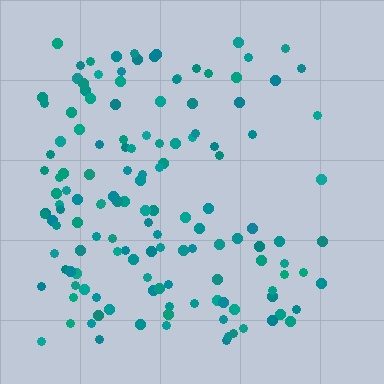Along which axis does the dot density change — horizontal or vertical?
Horizontal.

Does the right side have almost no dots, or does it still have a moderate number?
Still a moderate number, just noticeably fewer than the left.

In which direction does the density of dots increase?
From right to left, with the left side densest.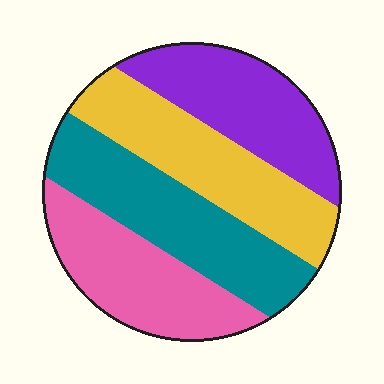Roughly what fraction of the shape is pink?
Pink covers roughly 25% of the shape.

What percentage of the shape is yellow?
Yellow takes up about one quarter (1/4) of the shape.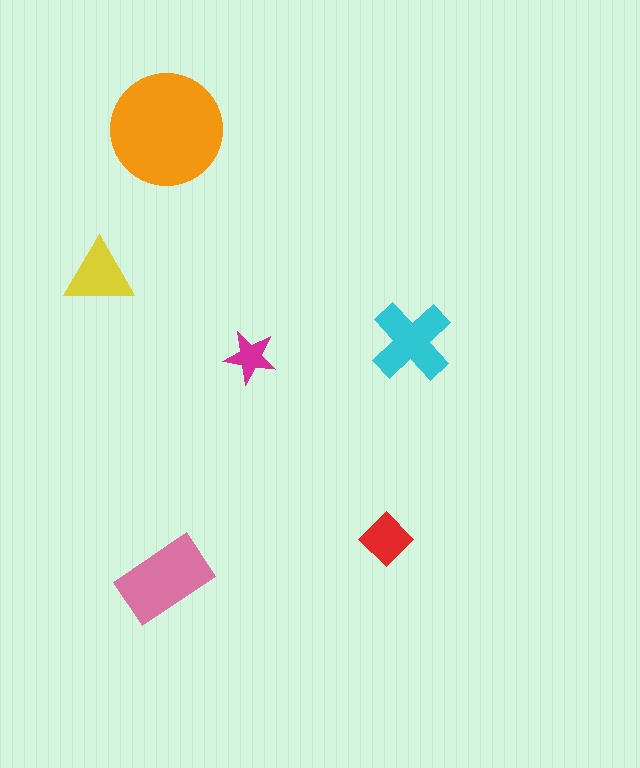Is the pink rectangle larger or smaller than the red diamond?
Larger.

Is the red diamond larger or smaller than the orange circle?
Smaller.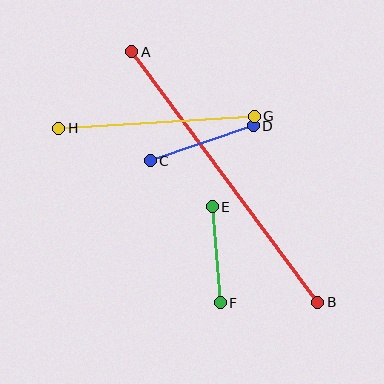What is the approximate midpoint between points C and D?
The midpoint is at approximately (202, 143) pixels.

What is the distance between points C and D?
The distance is approximately 109 pixels.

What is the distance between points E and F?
The distance is approximately 96 pixels.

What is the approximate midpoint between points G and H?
The midpoint is at approximately (157, 122) pixels.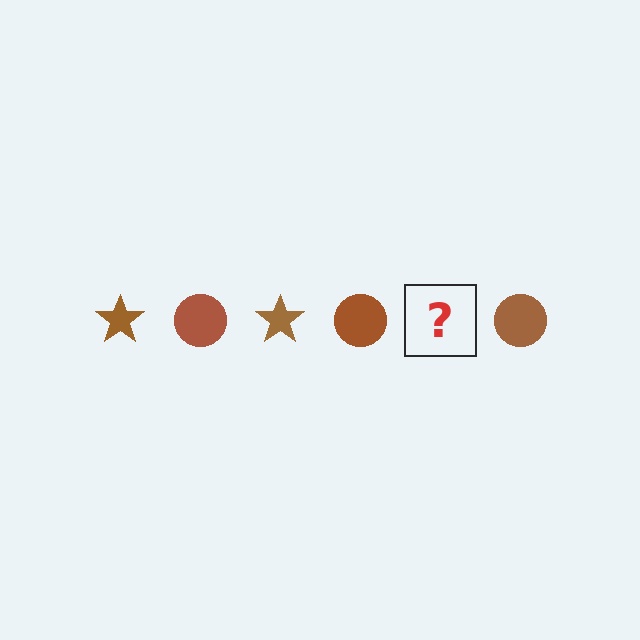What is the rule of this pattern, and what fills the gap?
The rule is that the pattern cycles through star, circle shapes in brown. The gap should be filled with a brown star.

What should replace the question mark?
The question mark should be replaced with a brown star.